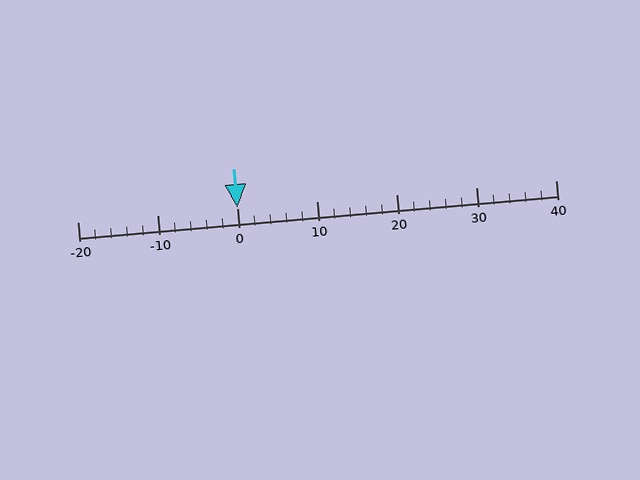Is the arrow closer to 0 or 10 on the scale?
The arrow is closer to 0.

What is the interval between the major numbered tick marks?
The major tick marks are spaced 10 units apart.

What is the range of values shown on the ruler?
The ruler shows values from -20 to 40.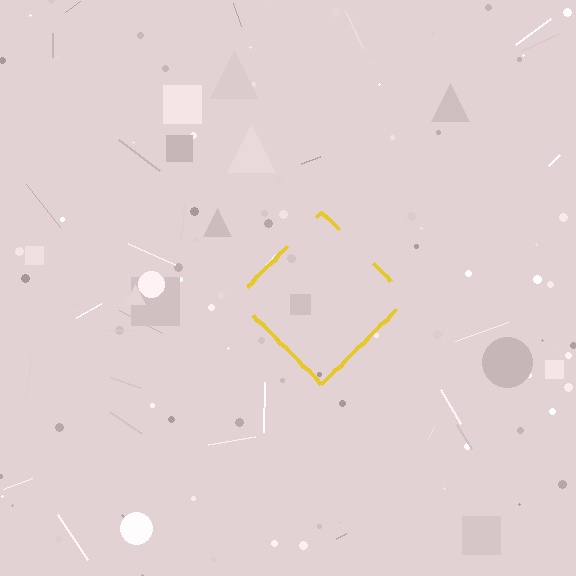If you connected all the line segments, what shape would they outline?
They would outline a diamond.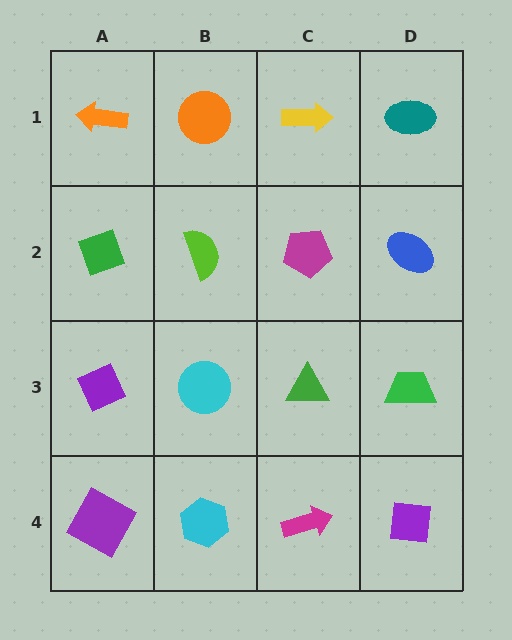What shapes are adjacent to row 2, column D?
A teal ellipse (row 1, column D), a green trapezoid (row 3, column D), a magenta pentagon (row 2, column C).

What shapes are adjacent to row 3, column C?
A magenta pentagon (row 2, column C), a magenta arrow (row 4, column C), a cyan circle (row 3, column B), a green trapezoid (row 3, column D).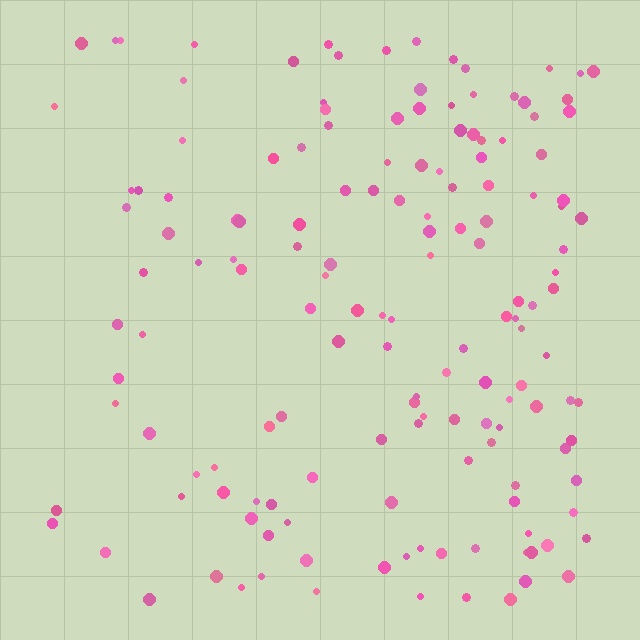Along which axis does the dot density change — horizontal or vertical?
Horizontal.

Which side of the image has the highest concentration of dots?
The right.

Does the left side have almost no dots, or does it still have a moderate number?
Still a moderate number, just noticeably fewer than the right.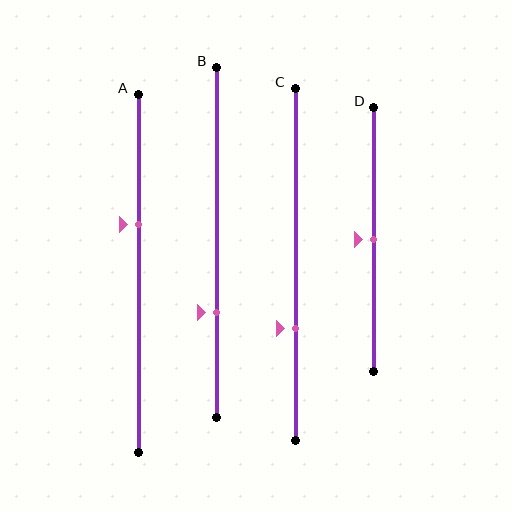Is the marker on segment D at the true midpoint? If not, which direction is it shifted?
Yes, the marker on segment D is at the true midpoint.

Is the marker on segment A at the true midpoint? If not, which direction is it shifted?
No, the marker on segment A is shifted upward by about 14% of the segment length.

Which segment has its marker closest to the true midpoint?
Segment D has its marker closest to the true midpoint.